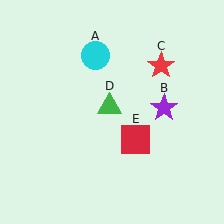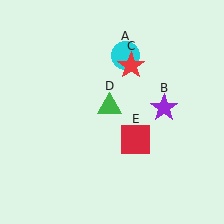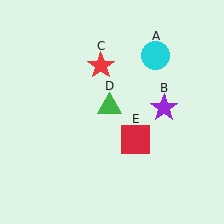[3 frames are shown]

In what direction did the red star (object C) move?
The red star (object C) moved left.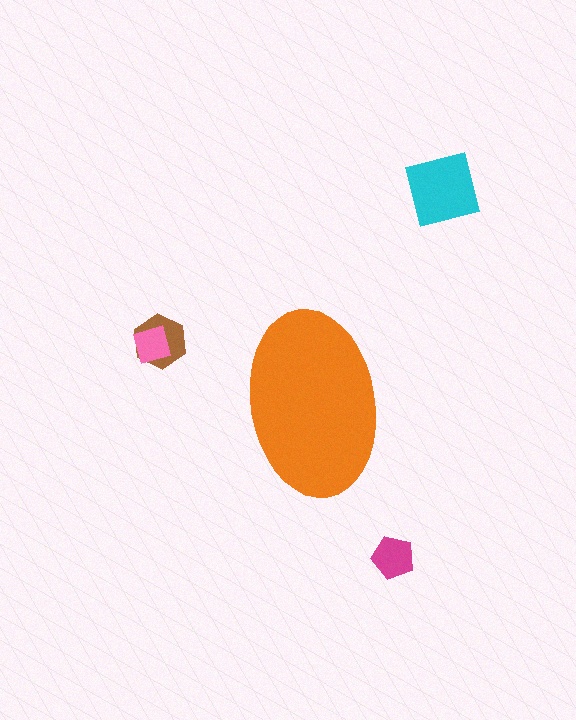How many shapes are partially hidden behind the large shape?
0 shapes are partially hidden.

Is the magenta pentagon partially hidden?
No, the magenta pentagon is fully visible.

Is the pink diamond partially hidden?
No, the pink diamond is fully visible.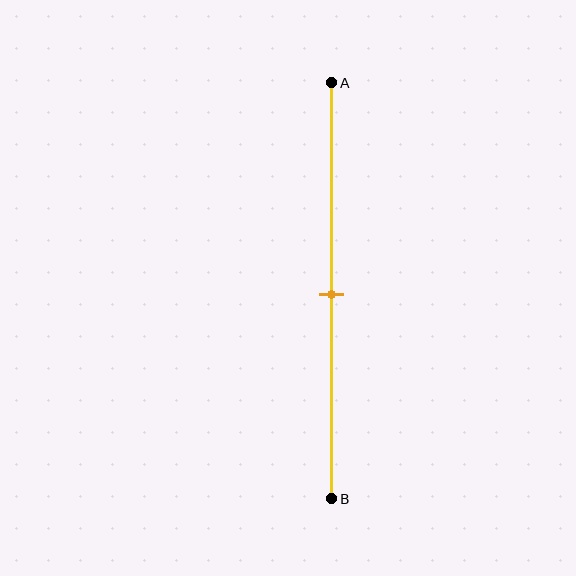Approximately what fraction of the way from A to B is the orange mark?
The orange mark is approximately 50% of the way from A to B.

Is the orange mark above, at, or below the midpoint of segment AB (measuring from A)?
The orange mark is approximately at the midpoint of segment AB.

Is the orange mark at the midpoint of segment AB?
Yes, the mark is approximately at the midpoint.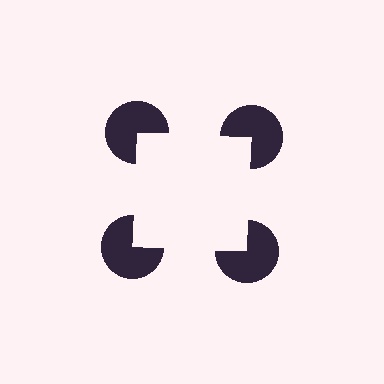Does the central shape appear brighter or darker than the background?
It typically appears slightly brighter than the background, even though no actual brightness change is drawn.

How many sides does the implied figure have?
4 sides.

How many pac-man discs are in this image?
There are 4 — one at each vertex of the illusory square.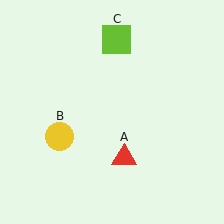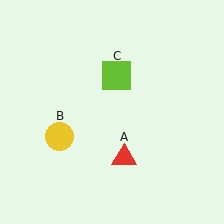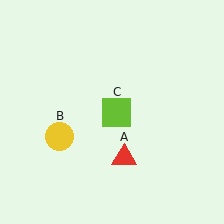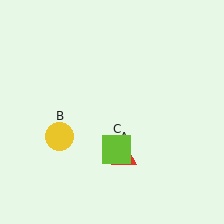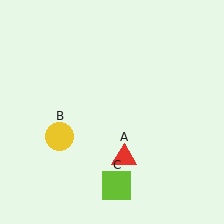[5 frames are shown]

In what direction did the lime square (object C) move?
The lime square (object C) moved down.